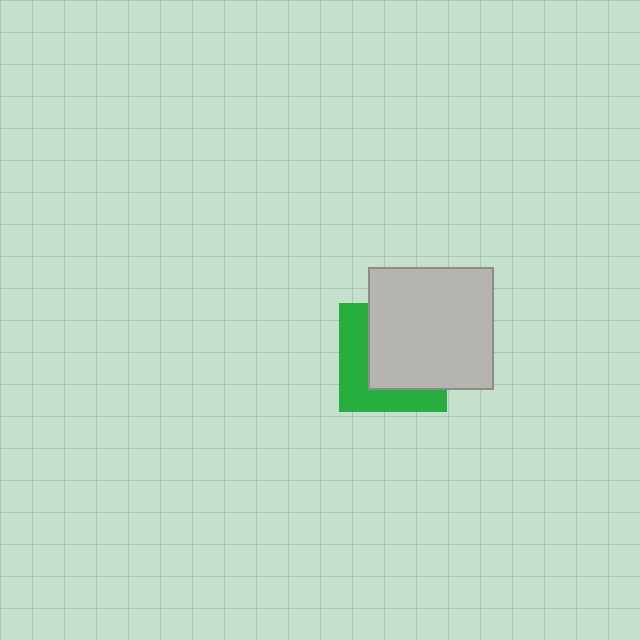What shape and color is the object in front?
The object in front is a light gray rectangle.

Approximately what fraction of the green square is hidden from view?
Roughly 59% of the green square is hidden behind the light gray rectangle.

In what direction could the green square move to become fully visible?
The green square could move toward the lower-left. That would shift it out from behind the light gray rectangle entirely.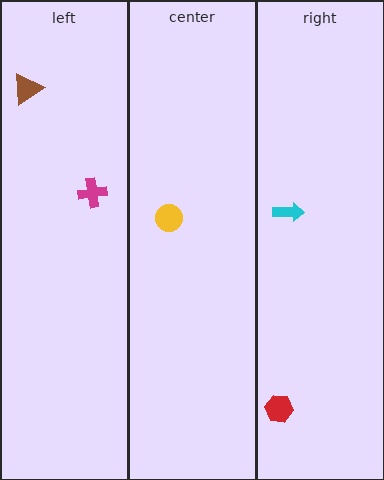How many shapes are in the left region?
2.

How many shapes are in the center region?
1.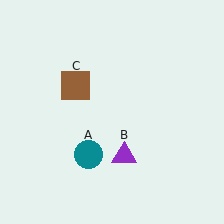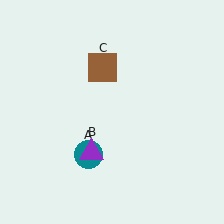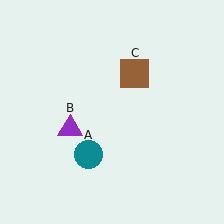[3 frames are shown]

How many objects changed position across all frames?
2 objects changed position: purple triangle (object B), brown square (object C).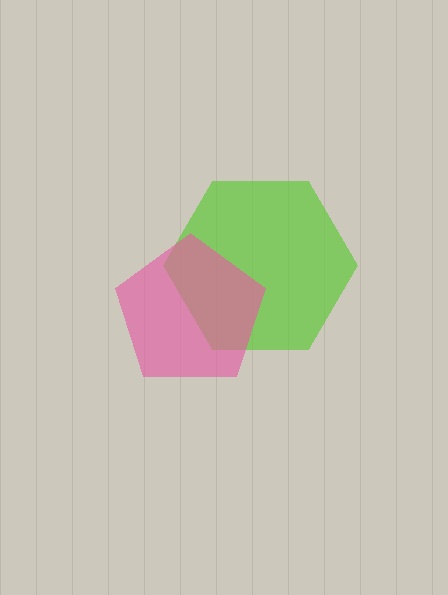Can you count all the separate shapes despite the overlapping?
Yes, there are 2 separate shapes.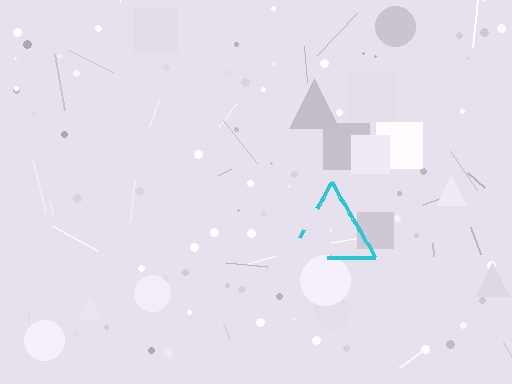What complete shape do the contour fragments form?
The contour fragments form a triangle.